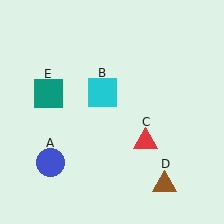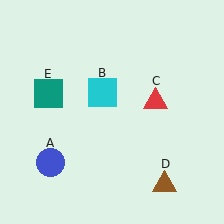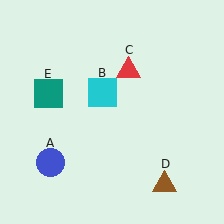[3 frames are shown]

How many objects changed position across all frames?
1 object changed position: red triangle (object C).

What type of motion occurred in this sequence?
The red triangle (object C) rotated counterclockwise around the center of the scene.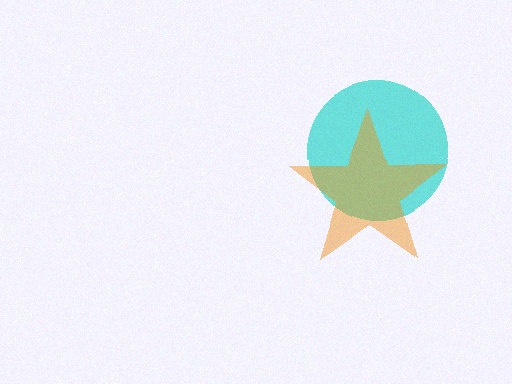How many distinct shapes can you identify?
There are 2 distinct shapes: a cyan circle, an orange star.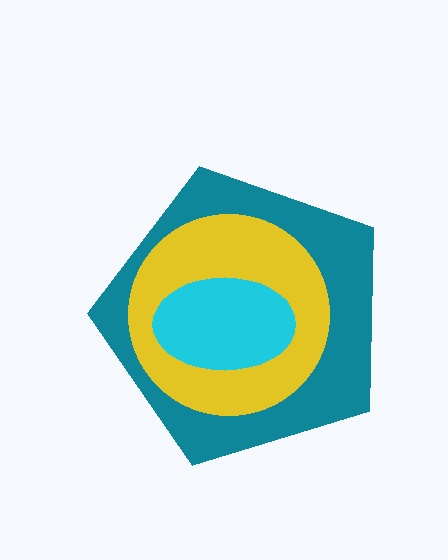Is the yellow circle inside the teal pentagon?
Yes.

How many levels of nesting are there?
3.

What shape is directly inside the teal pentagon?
The yellow circle.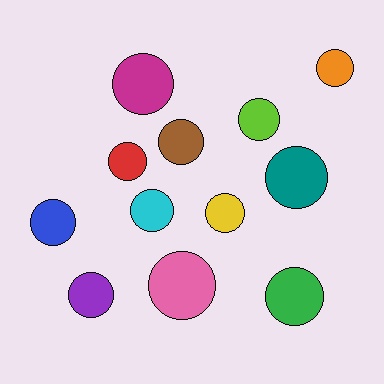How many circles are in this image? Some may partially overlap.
There are 12 circles.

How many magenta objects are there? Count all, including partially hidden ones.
There is 1 magenta object.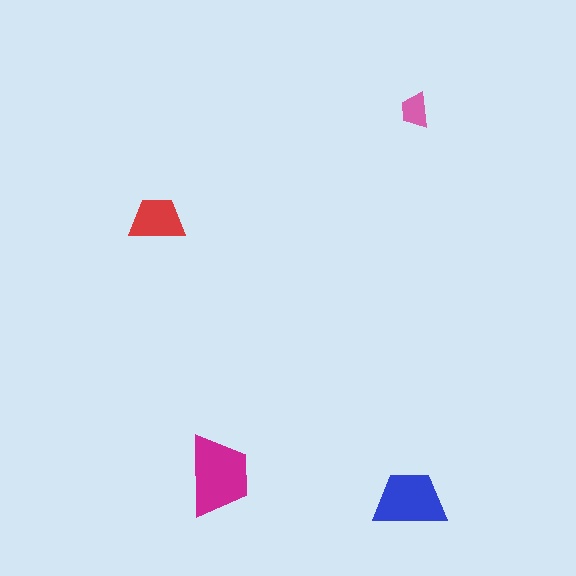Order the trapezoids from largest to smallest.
the magenta one, the blue one, the red one, the pink one.